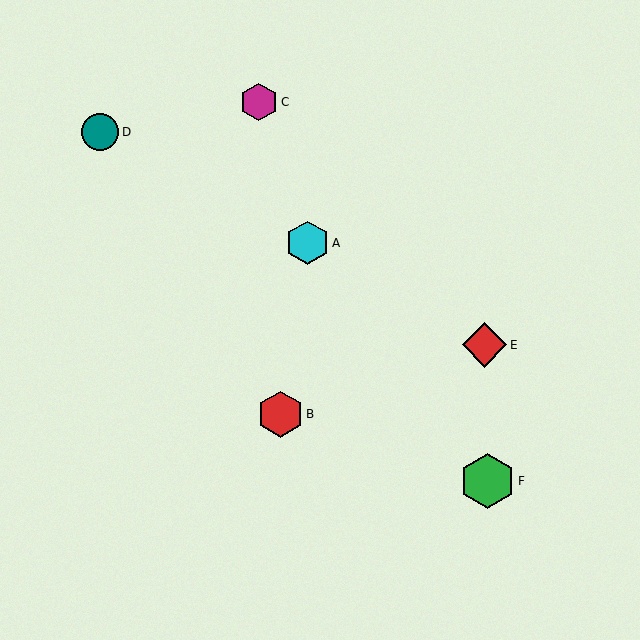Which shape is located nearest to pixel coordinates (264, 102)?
The magenta hexagon (labeled C) at (259, 102) is nearest to that location.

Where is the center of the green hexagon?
The center of the green hexagon is at (487, 481).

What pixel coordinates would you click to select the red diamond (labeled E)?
Click at (485, 345) to select the red diamond E.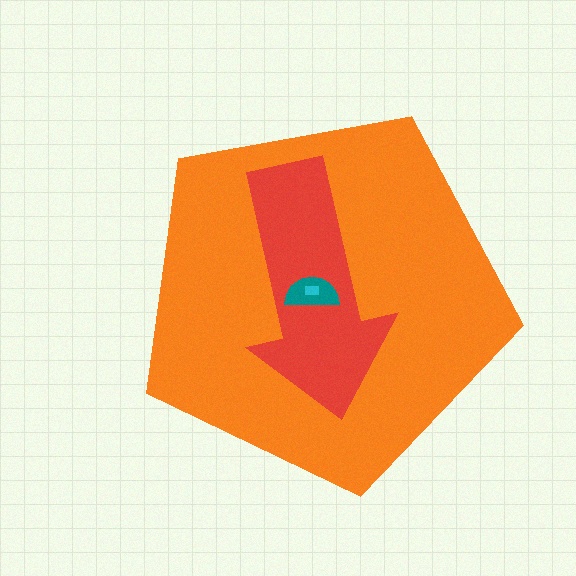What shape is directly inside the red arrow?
The teal semicircle.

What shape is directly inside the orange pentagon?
The red arrow.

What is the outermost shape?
The orange pentagon.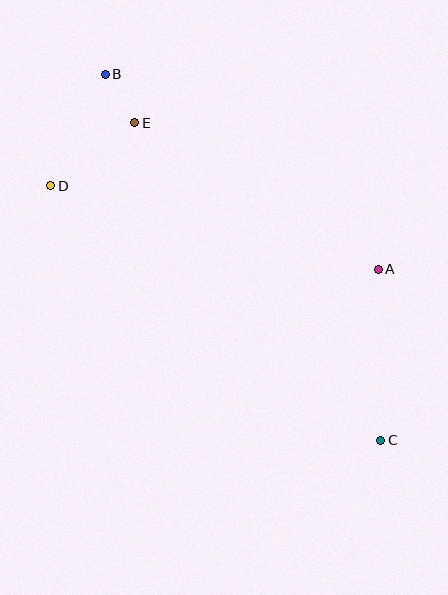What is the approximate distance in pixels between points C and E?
The distance between C and E is approximately 401 pixels.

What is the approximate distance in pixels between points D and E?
The distance between D and E is approximately 105 pixels.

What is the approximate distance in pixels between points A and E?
The distance between A and E is approximately 284 pixels.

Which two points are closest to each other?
Points B and E are closest to each other.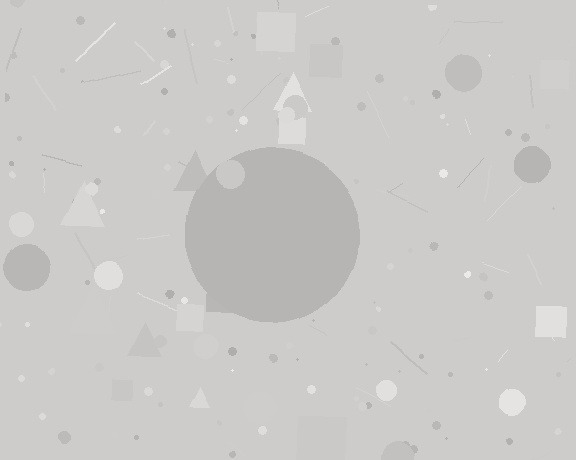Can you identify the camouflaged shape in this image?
The camouflaged shape is a circle.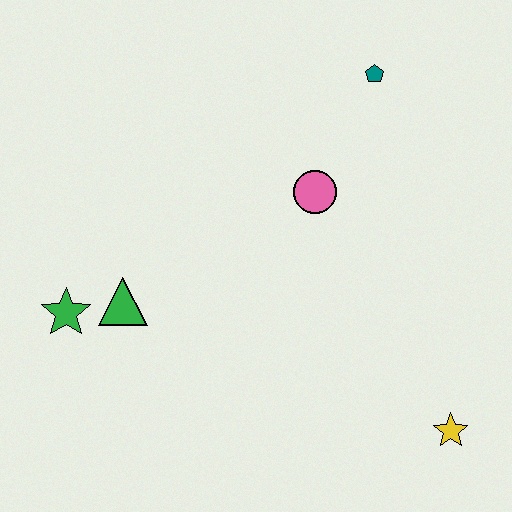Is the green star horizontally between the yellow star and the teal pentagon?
No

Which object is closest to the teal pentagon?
The pink circle is closest to the teal pentagon.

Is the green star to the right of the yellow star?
No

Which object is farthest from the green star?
The yellow star is farthest from the green star.